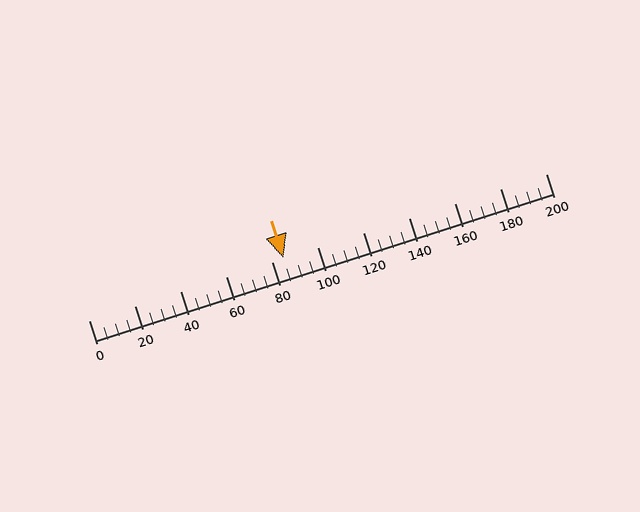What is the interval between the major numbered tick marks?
The major tick marks are spaced 20 units apart.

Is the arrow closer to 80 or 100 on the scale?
The arrow is closer to 80.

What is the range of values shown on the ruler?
The ruler shows values from 0 to 200.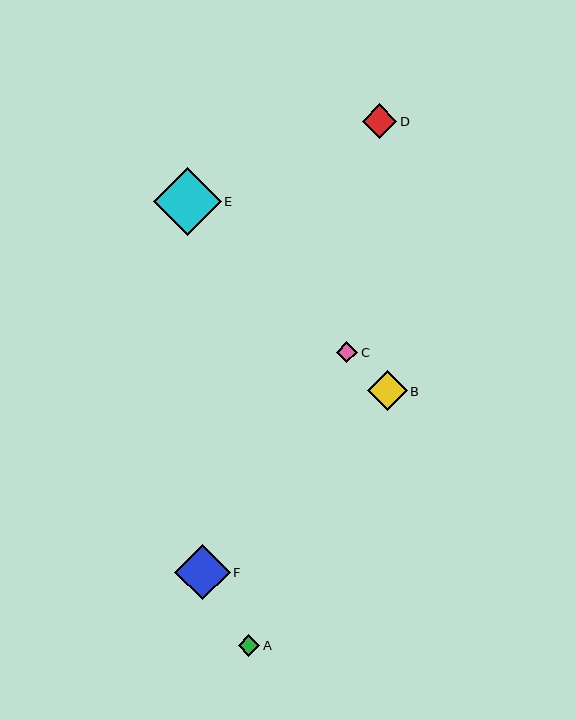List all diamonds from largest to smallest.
From largest to smallest: E, F, B, D, A, C.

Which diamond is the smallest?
Diamond C is the smallest with a size of approximately 21 pixels.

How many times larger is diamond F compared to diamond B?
Diamond F is approximately 1.4 times the size of diamond B.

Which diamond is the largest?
Diamond E is the largest with a size of approximately 68 pixels.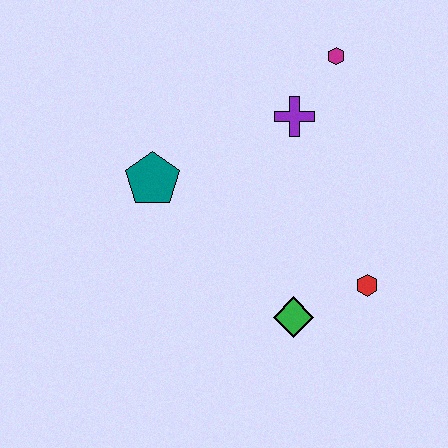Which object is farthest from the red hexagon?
The teal pentagon is farthest from the red hexagon.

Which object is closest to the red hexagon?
The green diamond is closest to the red hexagon.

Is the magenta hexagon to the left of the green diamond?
No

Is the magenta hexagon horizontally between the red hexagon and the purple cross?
Yes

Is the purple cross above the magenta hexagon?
No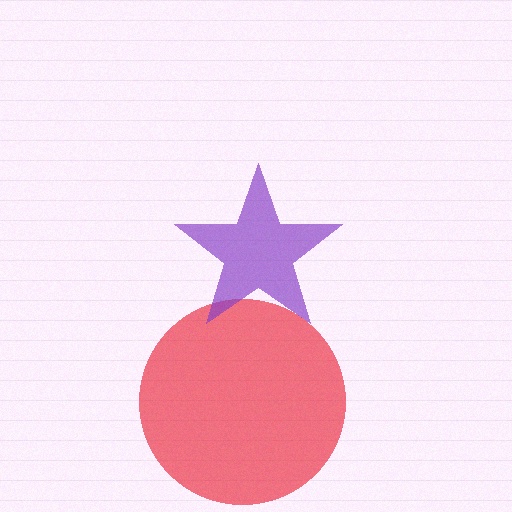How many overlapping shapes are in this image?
There are 2 overlapping shapes in the image.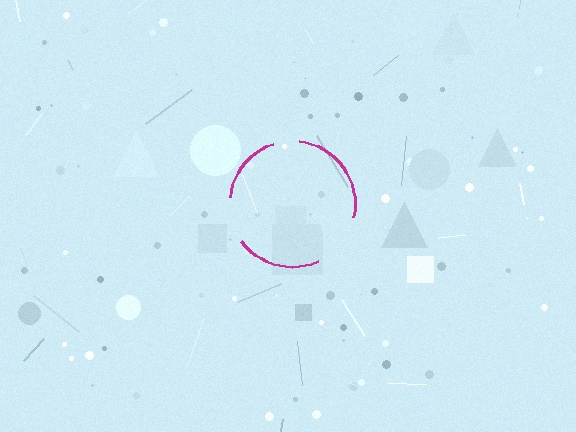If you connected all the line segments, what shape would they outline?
They would outline a circle.